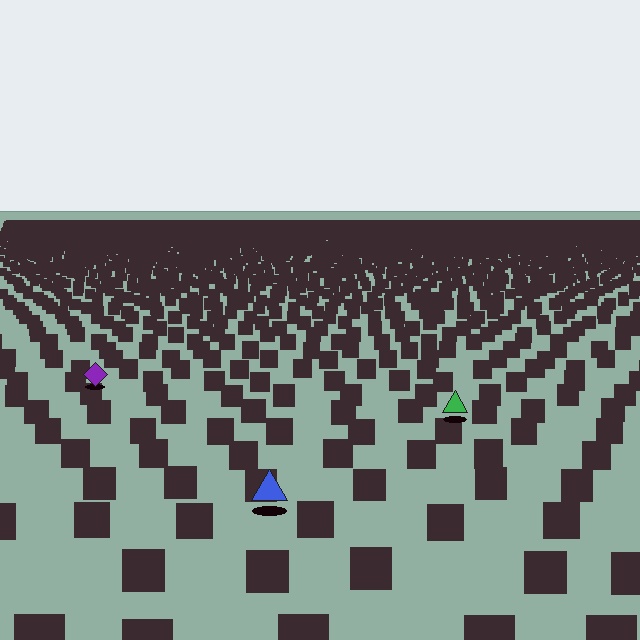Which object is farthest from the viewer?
The purple diamond is farthest from the viewer. It appears smaller and the ground texture around it is denser.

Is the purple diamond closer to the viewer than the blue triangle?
No. The blue triangle is closer — you can tell from the texture gradient: the ground texture is coarser near it.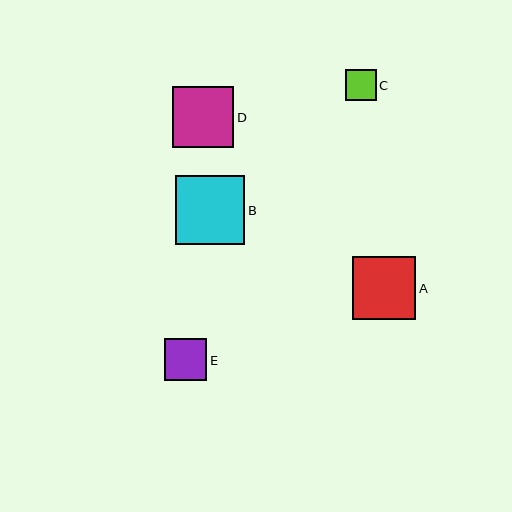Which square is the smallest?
Square C is the smallest with a size of approximately 31 pixels.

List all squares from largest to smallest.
From largest to smallest: B, A, D, E, C.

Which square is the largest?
Square B is the largest with a size of approximately 69 pixels.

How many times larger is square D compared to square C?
Square D is approximately 2.0 times the size of square C.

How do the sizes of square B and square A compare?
Square B and square A are approximately the same size.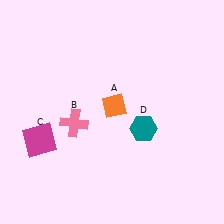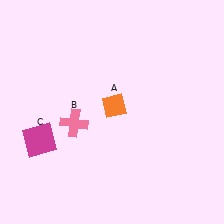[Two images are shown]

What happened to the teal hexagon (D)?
The teal hexagon (D) was removed in Image 2. It was in the bottom-right area of Image 1.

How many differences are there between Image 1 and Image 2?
There is 1 difference between the two images.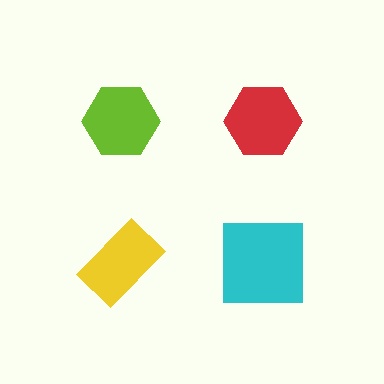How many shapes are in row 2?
2 shapes.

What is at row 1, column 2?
A red hexagon.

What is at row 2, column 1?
A yellow rectangle.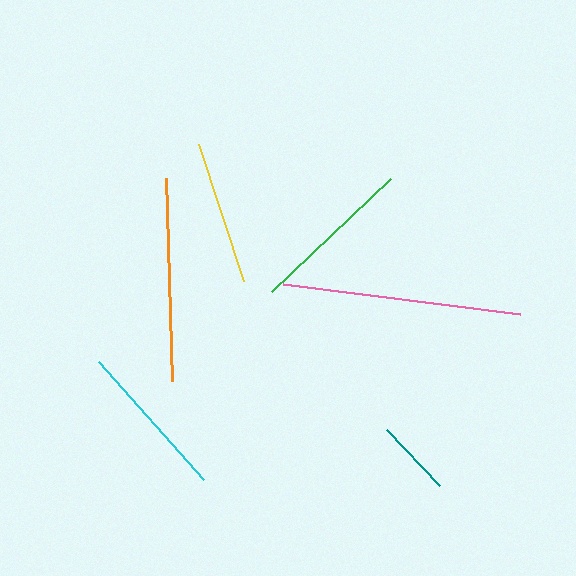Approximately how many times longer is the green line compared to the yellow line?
The green line is approximately 1.1 times the length of the yellow line.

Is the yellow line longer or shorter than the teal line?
The yellow line is longer than the teal line.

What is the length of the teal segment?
The teal segment is approximately 77 pixels long.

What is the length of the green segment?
The green segment is approximately 164 pixels long.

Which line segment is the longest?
The pink line is the longest at approximately 239 pixels.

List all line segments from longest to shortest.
From longest to shortest: pink, orange, green, cyan, yellow, teal.